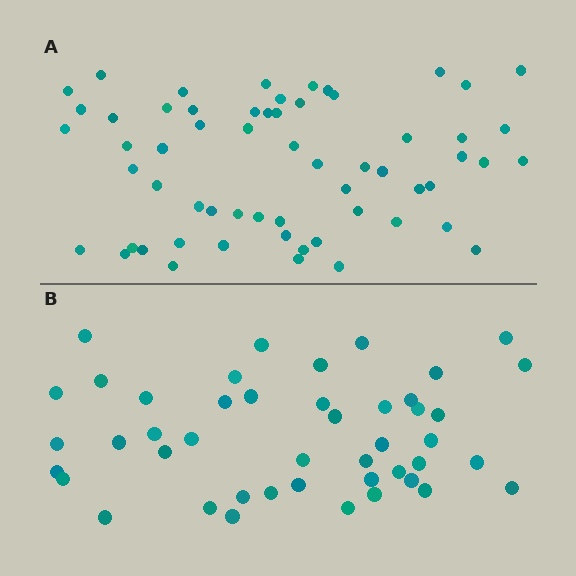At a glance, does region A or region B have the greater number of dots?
Region A (the top region) has more dots.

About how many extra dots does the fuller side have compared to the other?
Region A has approximately 15 more dots than region B.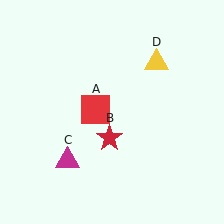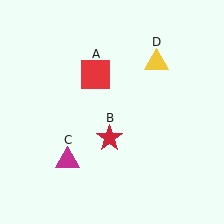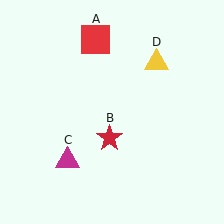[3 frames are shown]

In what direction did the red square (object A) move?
The red square (object A) moved up.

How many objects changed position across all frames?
1 object changed position: red square (object A).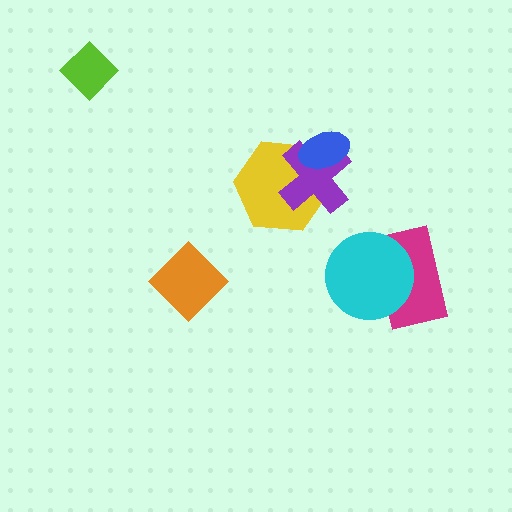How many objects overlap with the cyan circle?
1 object overlaps with the cyan circle.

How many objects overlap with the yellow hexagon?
2 objects overlap with the yellow hexagon.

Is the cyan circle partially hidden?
No, no other shape covers it.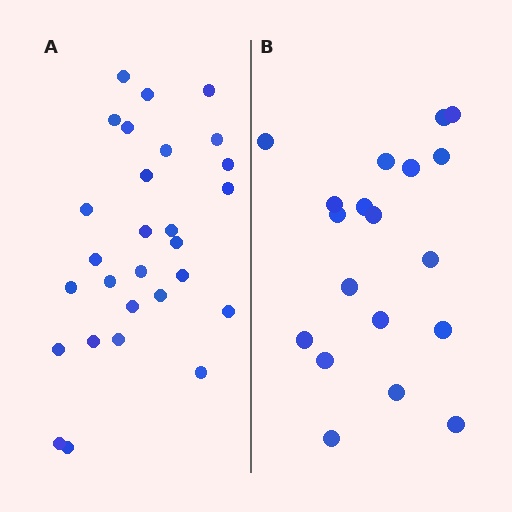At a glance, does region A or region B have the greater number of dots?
Region A (the left region) has more dots.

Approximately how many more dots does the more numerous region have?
Region A has roughly 8 or so more dots than region B.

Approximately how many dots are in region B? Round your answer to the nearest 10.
About 20 dots. (The exact count is 19, which rounds to 20.)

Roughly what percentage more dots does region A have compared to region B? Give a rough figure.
About 45% more.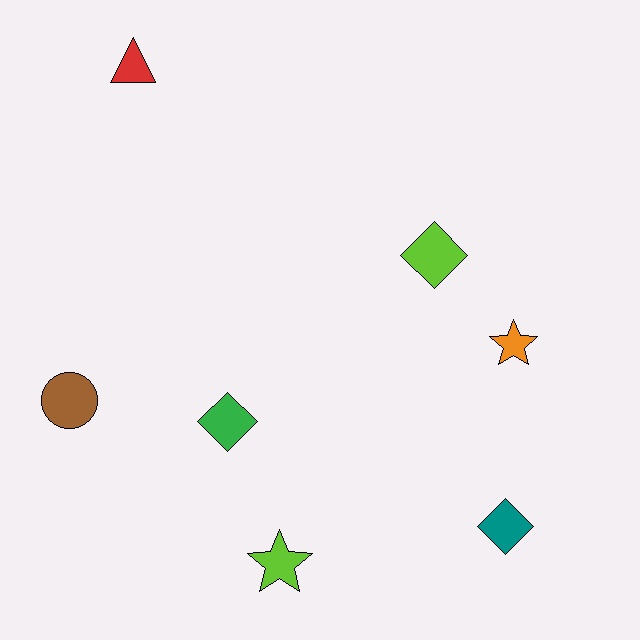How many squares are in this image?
There are no squares.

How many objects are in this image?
There are 7 objects.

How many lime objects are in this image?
There are 2 lime objects.